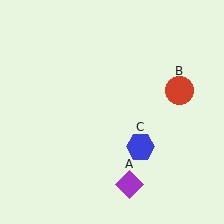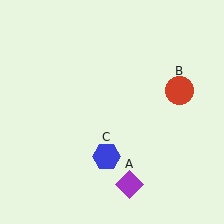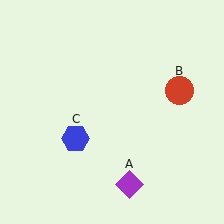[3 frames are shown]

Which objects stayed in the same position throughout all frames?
Purple diamond (object A) and red circle (object B) remained stationary.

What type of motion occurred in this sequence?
The blue hexagon (object C) rotated clockwise around the center of the scene.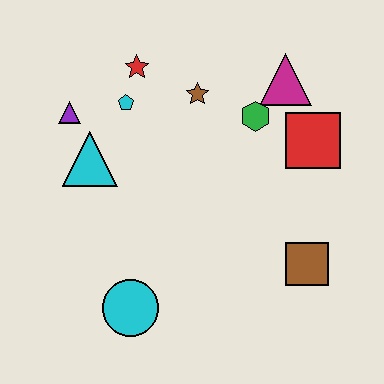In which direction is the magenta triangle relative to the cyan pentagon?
The magenta triangle is to the right of the cyan pentagon.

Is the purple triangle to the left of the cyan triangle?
Yes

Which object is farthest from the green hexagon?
The cyan circle is farthest from the green hexagon.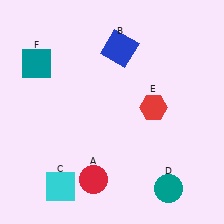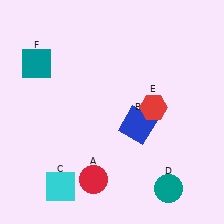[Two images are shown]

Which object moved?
The blue square (B) moved down.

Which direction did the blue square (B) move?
The blue square (B) moved down.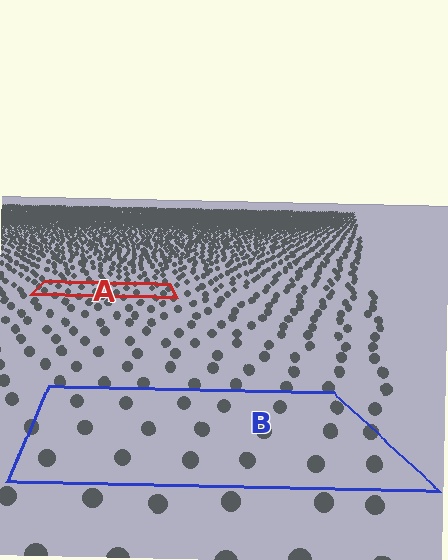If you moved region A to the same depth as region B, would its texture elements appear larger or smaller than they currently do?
They would appear larger. At a closer depth, the same texture elements are projected at a bigger on-screen size.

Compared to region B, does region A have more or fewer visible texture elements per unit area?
Region A has more texture elements per unit area — they are packed more densely because it is farther away.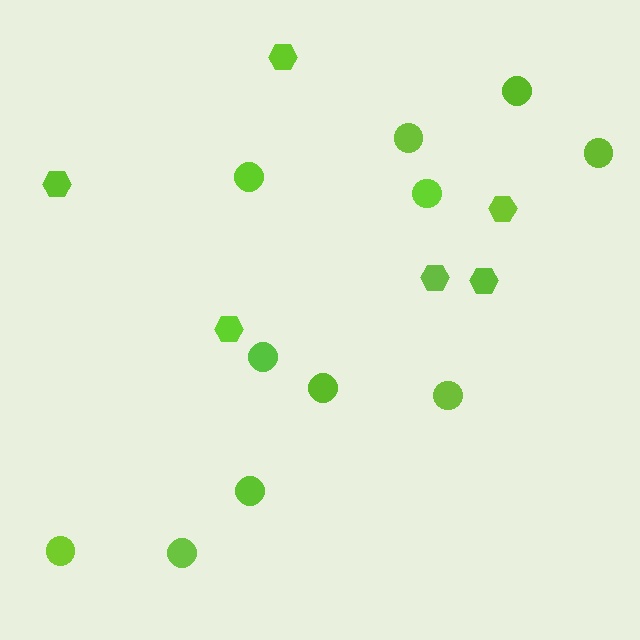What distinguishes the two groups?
There are 2 groups: one group of hexagons (6) and one group of circles (11).